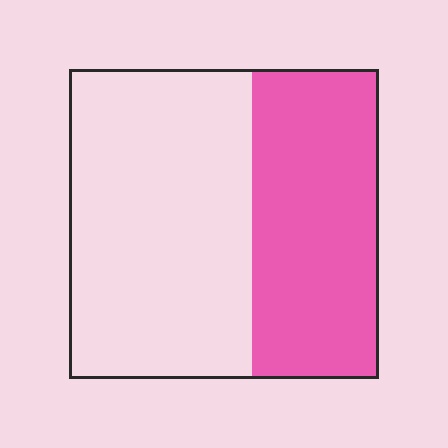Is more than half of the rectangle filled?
No.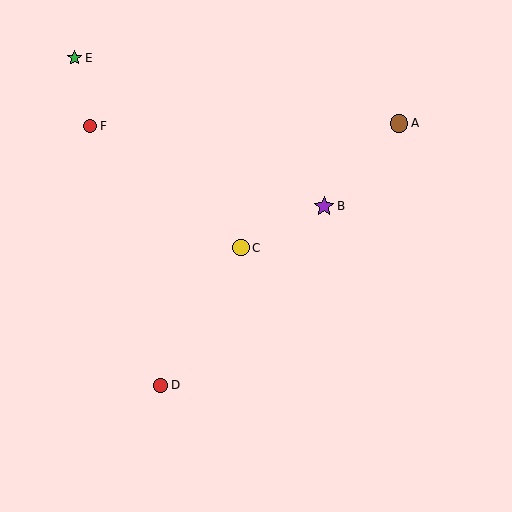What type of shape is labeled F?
Shape F is a red circle.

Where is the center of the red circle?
The center of the red circle is at (161, 385).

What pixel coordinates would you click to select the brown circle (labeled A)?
Click at (399, 123) to select the brown circle A.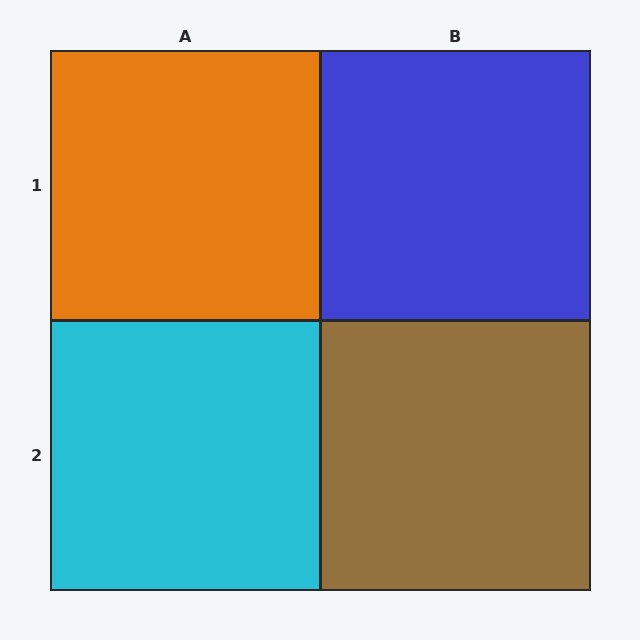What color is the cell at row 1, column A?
Orange.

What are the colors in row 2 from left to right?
Cyan, brown.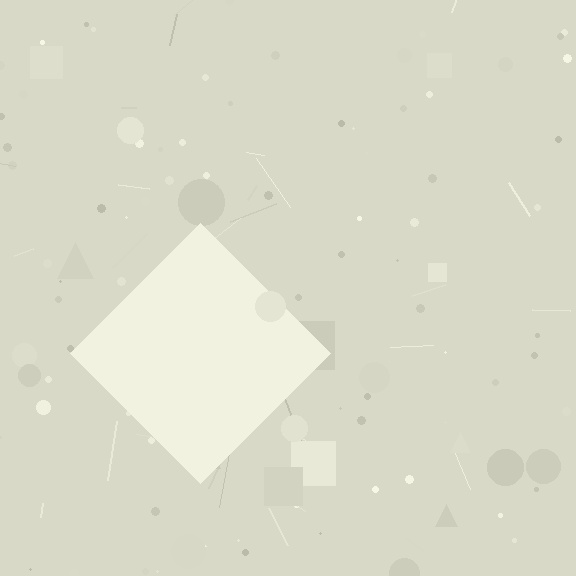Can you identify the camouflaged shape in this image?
The camouflaged shape is a diamond.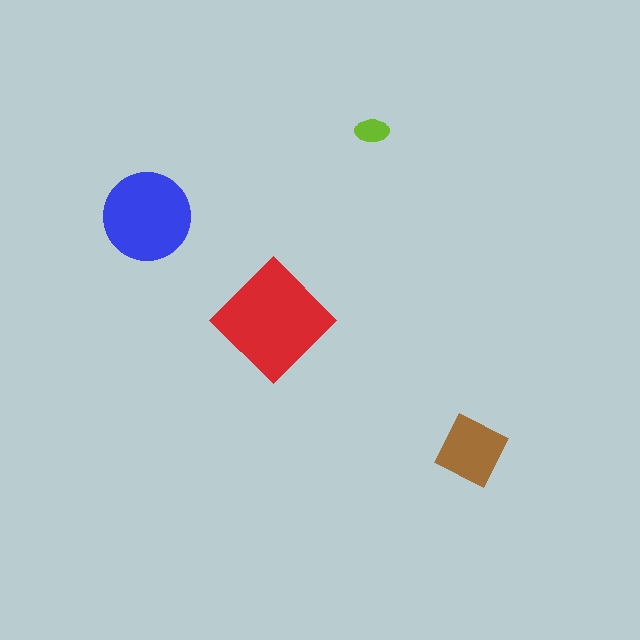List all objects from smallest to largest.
The lime ellipse, the brown square, the blue circle, the red diamond.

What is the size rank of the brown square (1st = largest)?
3rd.